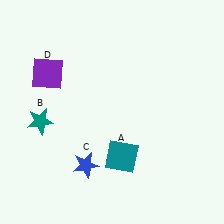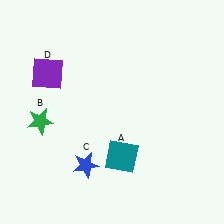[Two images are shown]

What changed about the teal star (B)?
In Image 1, B is teal. In Image 2, it changed to green.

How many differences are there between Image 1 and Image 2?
There is 1 difference between the two images.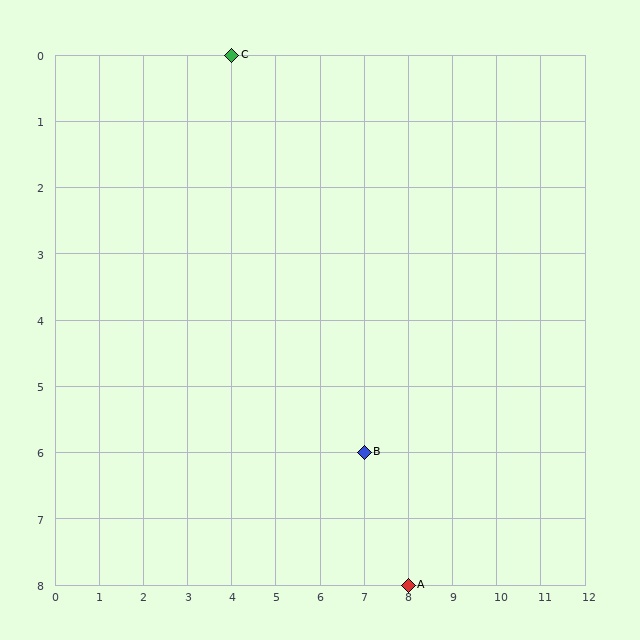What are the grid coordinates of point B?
Point B is at grid coordinates (7, 6).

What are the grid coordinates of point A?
Point A is at grid coordinates (8, 8).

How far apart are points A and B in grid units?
Points A and B are 1 column and 2 rows apart (about 2.2 grid units diagonally).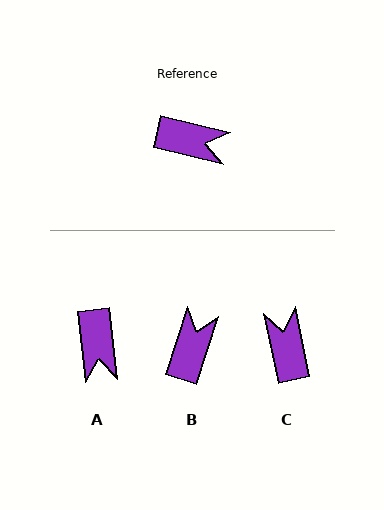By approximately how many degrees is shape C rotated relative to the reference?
Approximately 116 degrees counter-clockwise.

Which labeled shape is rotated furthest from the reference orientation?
C, about 116 degrees away.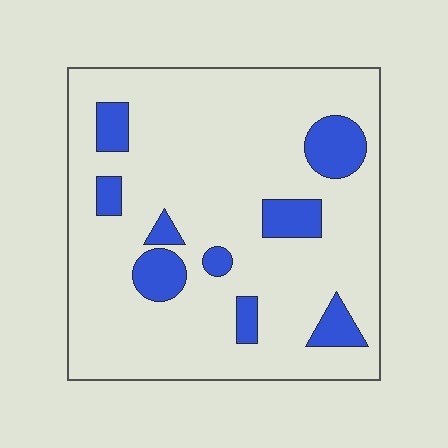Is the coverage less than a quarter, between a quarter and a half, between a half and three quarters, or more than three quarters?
Less than a quarter.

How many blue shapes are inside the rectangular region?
9.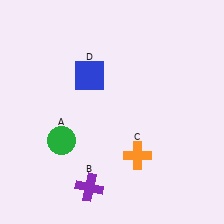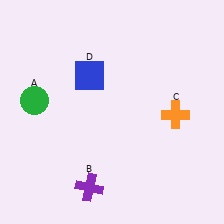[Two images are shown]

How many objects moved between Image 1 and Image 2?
2 objects moved between the two images.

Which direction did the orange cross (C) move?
The orange cross (C) moved up.